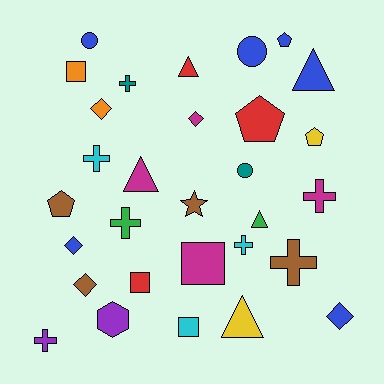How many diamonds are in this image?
There are 5 diamonds.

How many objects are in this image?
There are 30 objects.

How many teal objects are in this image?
There are 2 teal objects.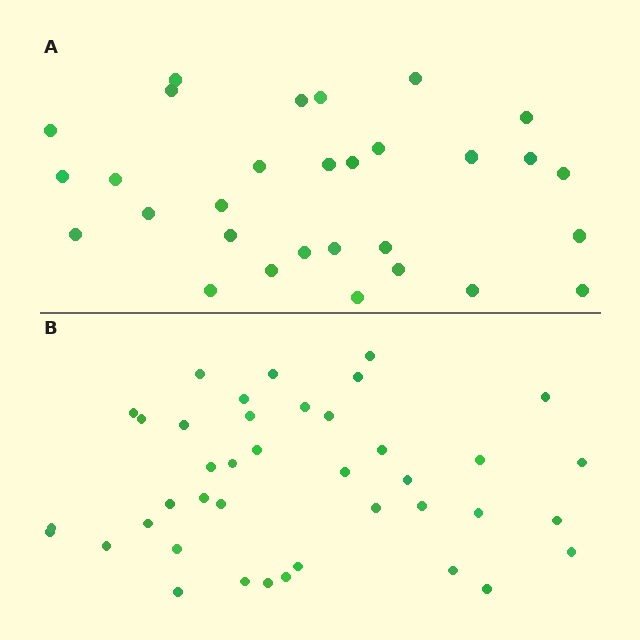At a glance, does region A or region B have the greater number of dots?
Region B (the bottom region) has more dots.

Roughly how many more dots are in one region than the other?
Region B has roughly 10 or so more dots than region A.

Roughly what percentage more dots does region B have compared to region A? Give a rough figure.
About 35% more.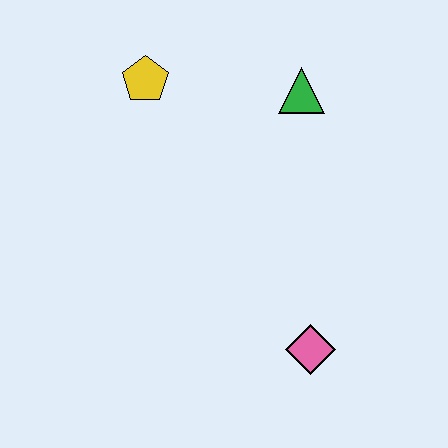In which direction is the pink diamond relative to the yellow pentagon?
The pink diamond is below the yellow pentagon.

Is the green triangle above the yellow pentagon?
No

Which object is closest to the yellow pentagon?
The green triangle is closest to the yellow pentagon.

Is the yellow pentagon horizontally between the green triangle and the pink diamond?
No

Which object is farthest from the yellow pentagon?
The pink diamond is farthest from the yellow pentagon.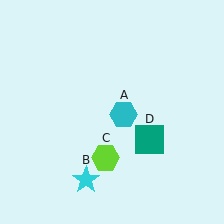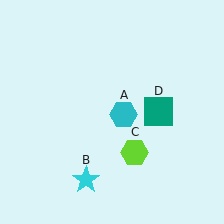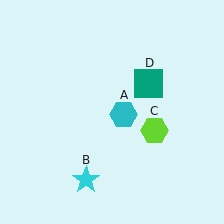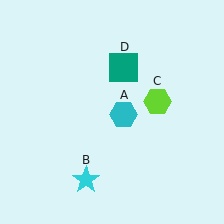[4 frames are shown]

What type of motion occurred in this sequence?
The lime hexagon (object C), teal square (object D) rotated counterclockwise around the center of the scene.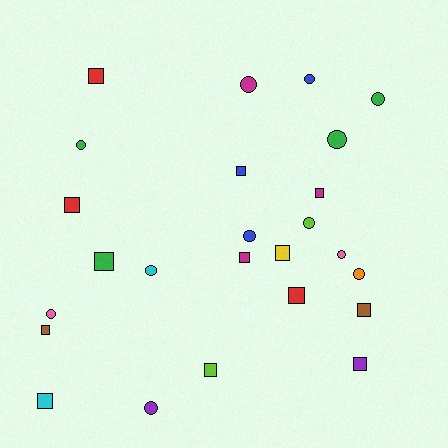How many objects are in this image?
There are 25 objects.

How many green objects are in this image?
There are 4 green objects.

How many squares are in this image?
There are 13 squares.